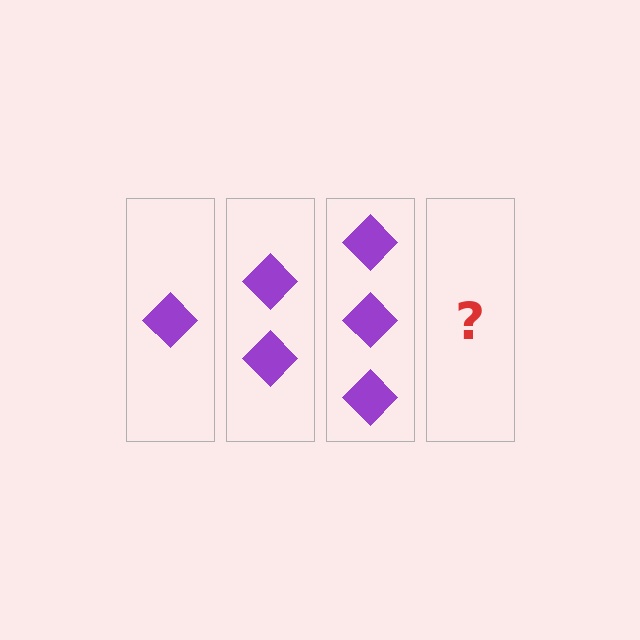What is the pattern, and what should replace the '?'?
The pattern is that each step adds one more diamond. The '?' should be 4 diamonds.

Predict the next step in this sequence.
The next step is 4 diamonds.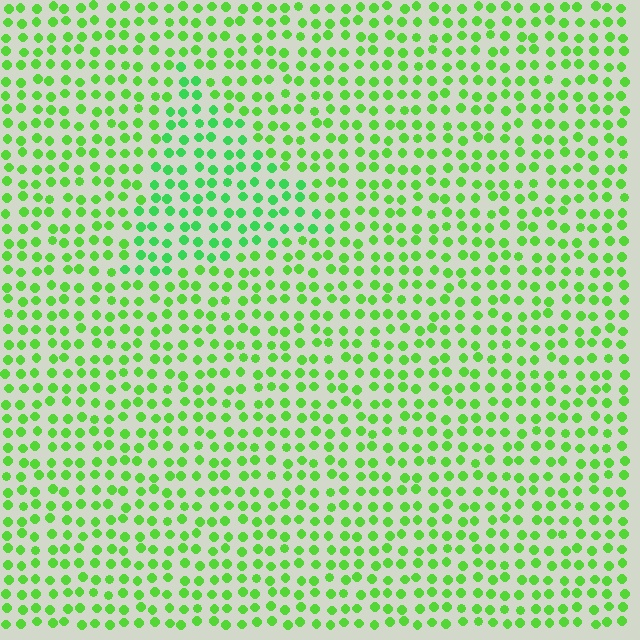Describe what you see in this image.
The image is filled with small lime elements in a uniform arrangement. A triangle-shaped region is visible where the elements are tinted to a slightly different hue, forming a subtle color boundary.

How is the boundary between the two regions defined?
The boundary is defined purely by a slight shift in hue (about 23 degrees). Spacing, size, and orientation are identical on both sides.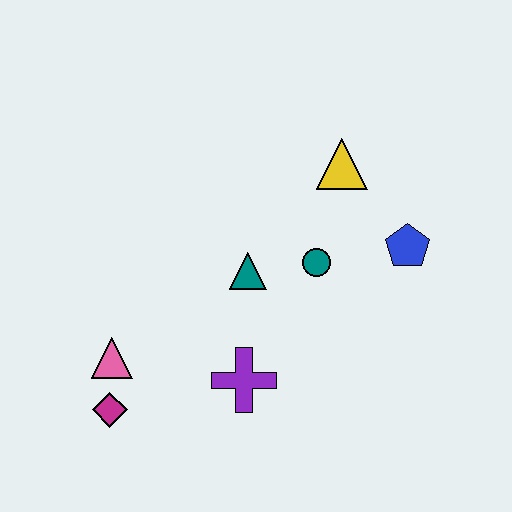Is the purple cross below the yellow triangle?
Yes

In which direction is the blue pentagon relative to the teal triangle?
The blue pentagon is to the right of the teal triangle.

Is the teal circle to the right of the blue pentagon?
No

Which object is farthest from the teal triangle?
The magenta diamond is farthest from the teal triangle.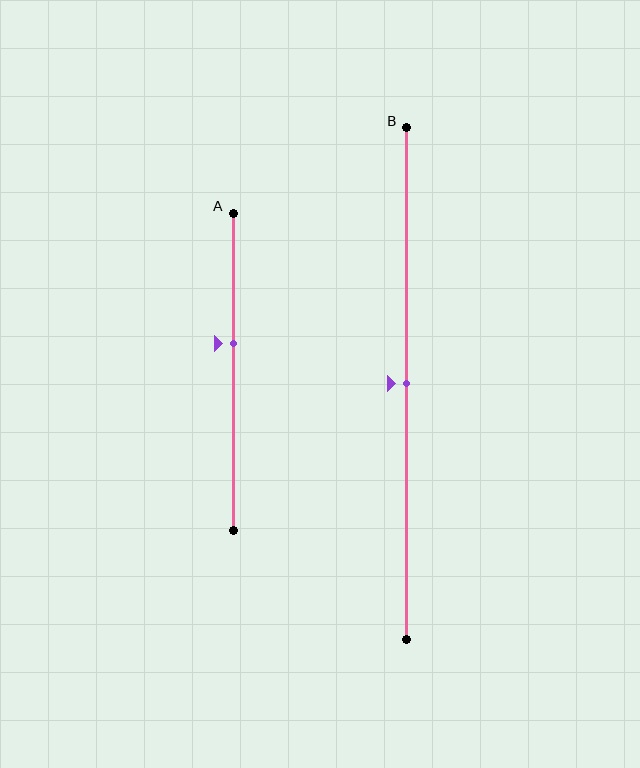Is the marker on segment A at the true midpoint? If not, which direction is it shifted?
No, the marker on segment A is shifted upward by about 9% of the segment length.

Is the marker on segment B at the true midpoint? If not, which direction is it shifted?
Yes, the marker on segment B is at the true midpoint.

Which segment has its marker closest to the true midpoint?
Segment B has its marker closest to the true midpoint.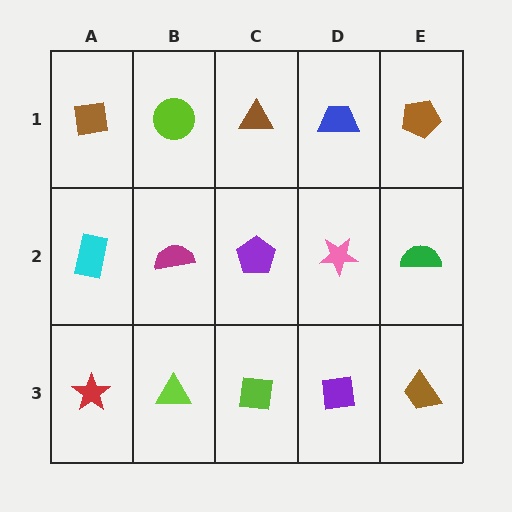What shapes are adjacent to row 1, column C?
A purple pentagon (row 2, column C), a lime circle (row 1, column B), a blue trapezoid (row 1, column D).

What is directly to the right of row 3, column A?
A lime triangle.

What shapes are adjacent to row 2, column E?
A brown pentagon (row 1, column E), a brown trapezoid (row 3, column E), a pink star (row 2, column D).